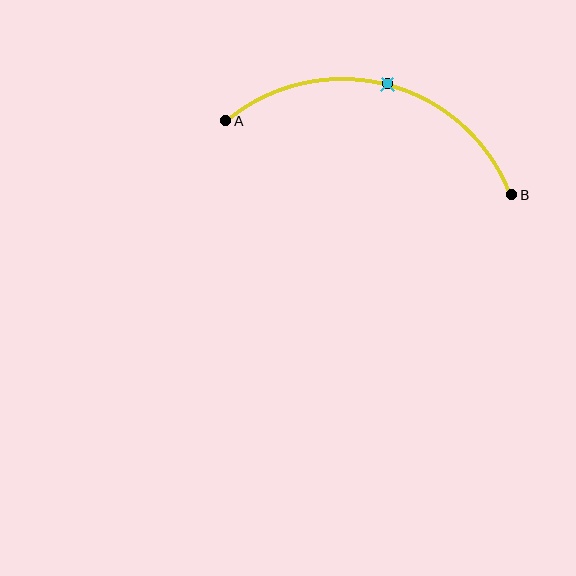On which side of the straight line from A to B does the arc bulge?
The arc bulges above the straight line connecting A and B.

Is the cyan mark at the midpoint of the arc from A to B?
Yes. The cyan mark lies on the arc at equal arc-length from both A and B — it is the arc midpoint.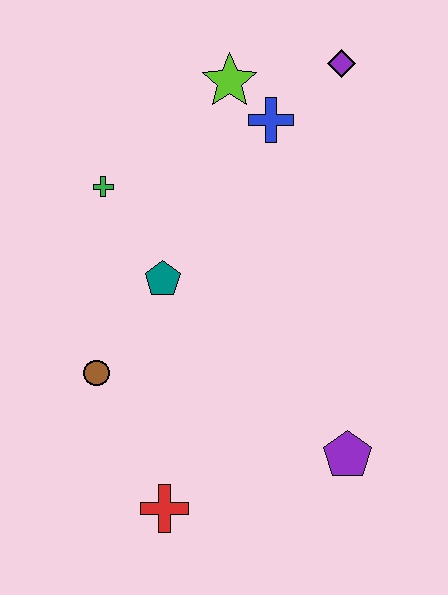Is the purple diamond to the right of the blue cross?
Yes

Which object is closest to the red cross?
The brown circle is closest to the red cross.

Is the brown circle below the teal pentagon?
Yes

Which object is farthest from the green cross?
The purple pentagon is farthest from the green cross.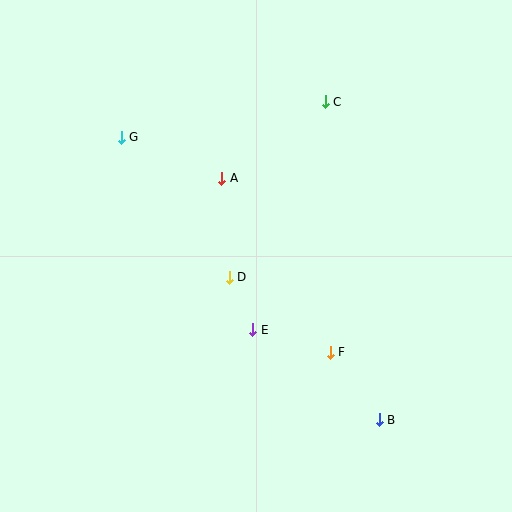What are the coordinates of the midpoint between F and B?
The midpoint between F and B is at (355, 386).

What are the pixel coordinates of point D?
Point D is at (229, 277).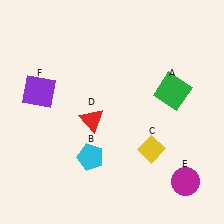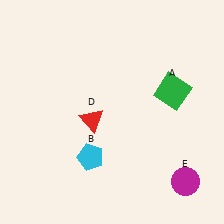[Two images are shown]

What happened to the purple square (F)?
The purple square (F) was removed in Image 2. It was in the top-left area of Image 1.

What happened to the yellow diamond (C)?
The yellow diamond (C) was removed in Image 2. It was in the bottom-right area of Image 1.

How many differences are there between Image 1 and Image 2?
There are 2 differences between the two images.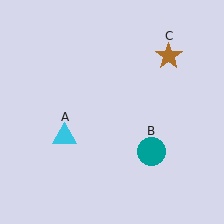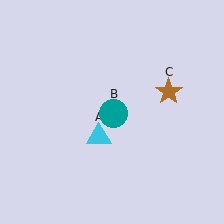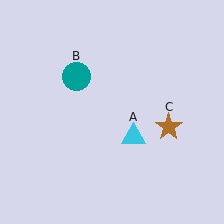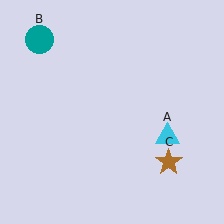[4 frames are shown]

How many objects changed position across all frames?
3 objects changed position: cyan triangle (object A), teal circle (object B), brown star (object C).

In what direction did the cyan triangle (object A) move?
The cyan triangle (object A) moved right.